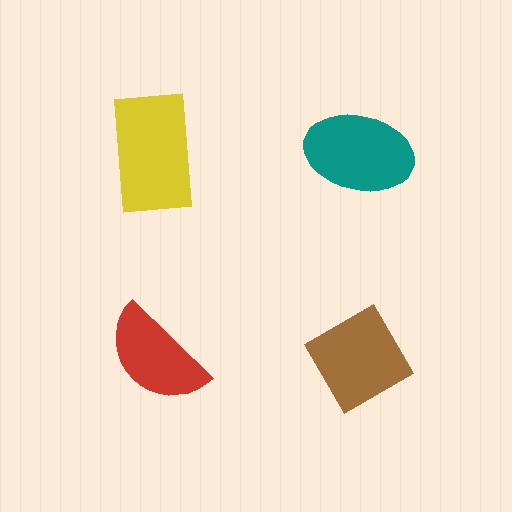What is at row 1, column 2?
A teal ellipse.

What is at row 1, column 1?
A yellow rectangle.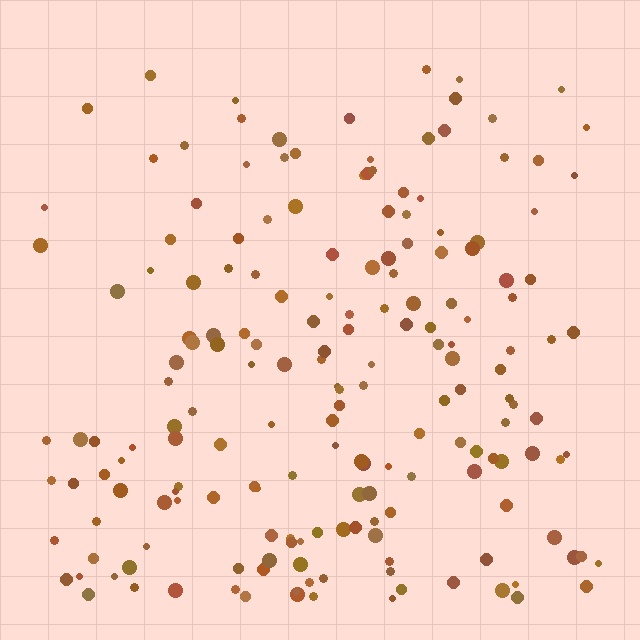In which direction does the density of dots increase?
From top to bottom, with the bottom side densest.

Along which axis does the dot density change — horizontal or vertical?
Vertical.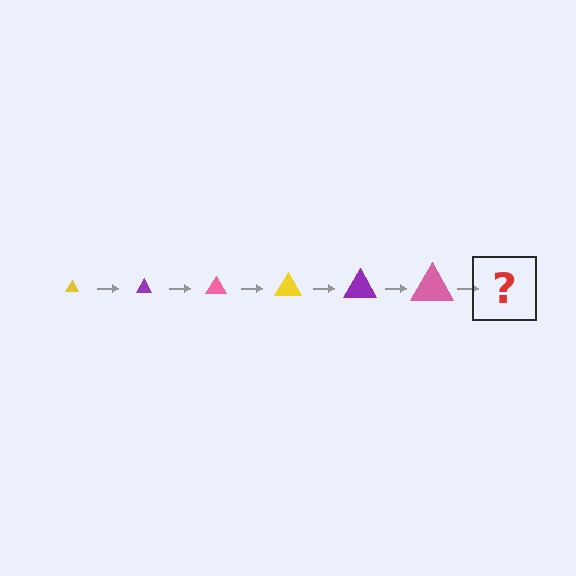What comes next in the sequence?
The next element should be a yellow triangle, larger than the previous one.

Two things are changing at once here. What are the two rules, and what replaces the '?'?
The two rules are that the triangle grows larger each step and the color cycles through yellow, purple, and pink. The '?' should be a yellow triangle, larger than the previous one.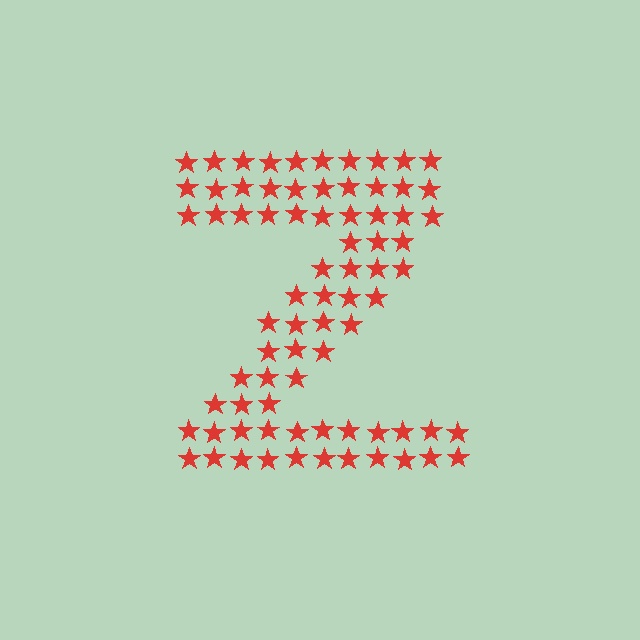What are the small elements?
The small elements are stars.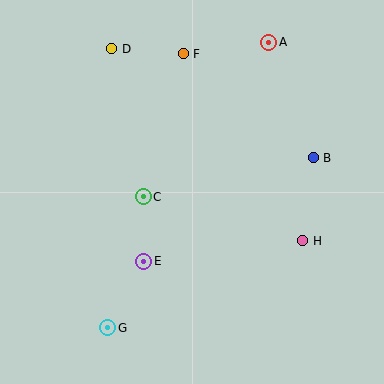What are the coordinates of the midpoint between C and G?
The midpoint between C and G is at (125, 262).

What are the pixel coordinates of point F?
Point F is at (183, 54).